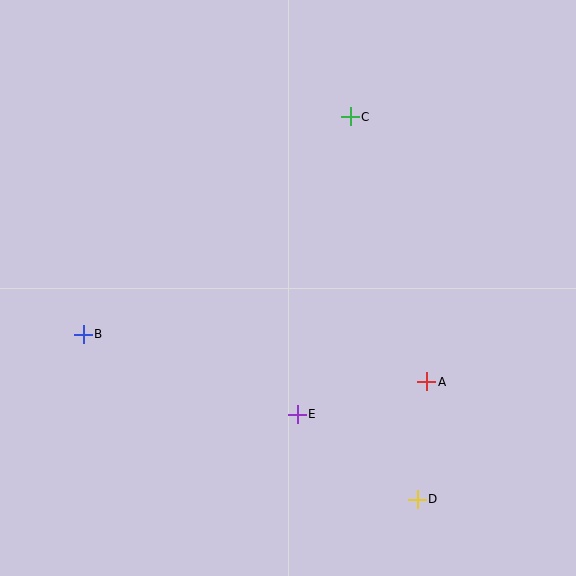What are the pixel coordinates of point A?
Point A is at (427, 382).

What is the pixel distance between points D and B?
The distance between D and B is 372 pixels.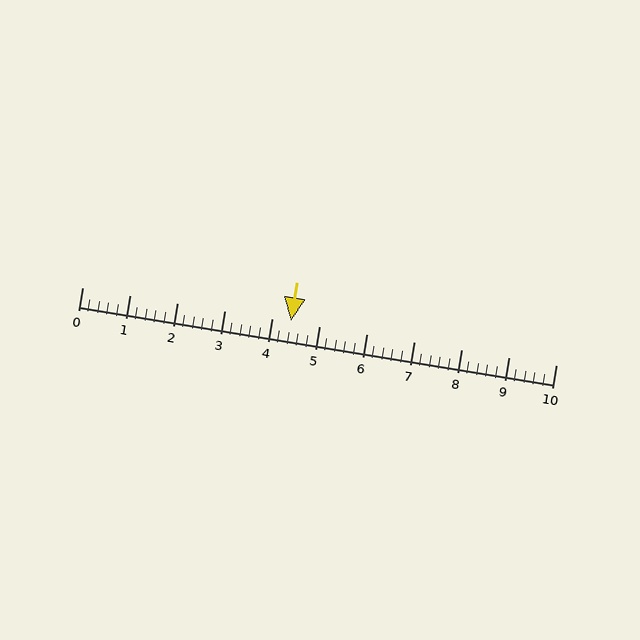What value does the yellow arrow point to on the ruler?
The yellow arrow points to approximately 4.4.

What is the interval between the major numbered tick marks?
The major tick marks are spaced 1 units apart.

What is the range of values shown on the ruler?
The ruler shows values from 0 to 10.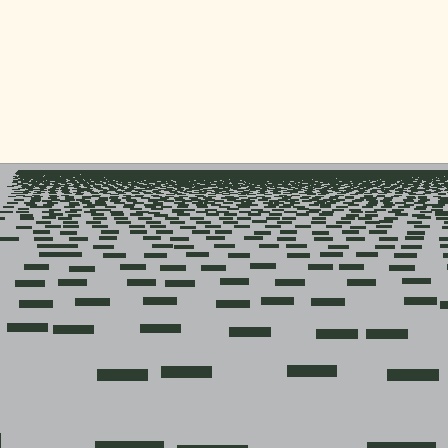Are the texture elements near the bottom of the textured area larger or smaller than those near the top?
Larger. Near the bottom, elements are closer to the viewer and appear at a bigger on-screen size.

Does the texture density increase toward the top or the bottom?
Density increases toward the top.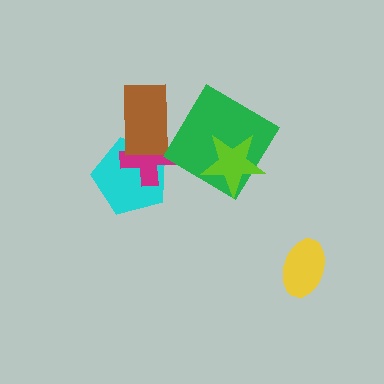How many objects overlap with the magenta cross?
2 objects overlap with the magenta cross.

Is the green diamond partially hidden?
Yes, it is partially covered by another shape.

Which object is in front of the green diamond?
The lime star is in front of the green diamond.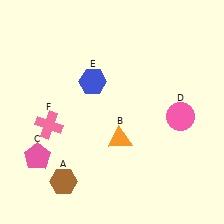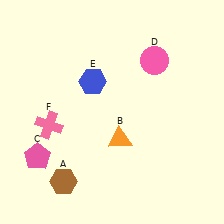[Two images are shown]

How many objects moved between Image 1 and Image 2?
1 object moved between the two images.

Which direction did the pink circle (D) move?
The pink circle (D) moved up.